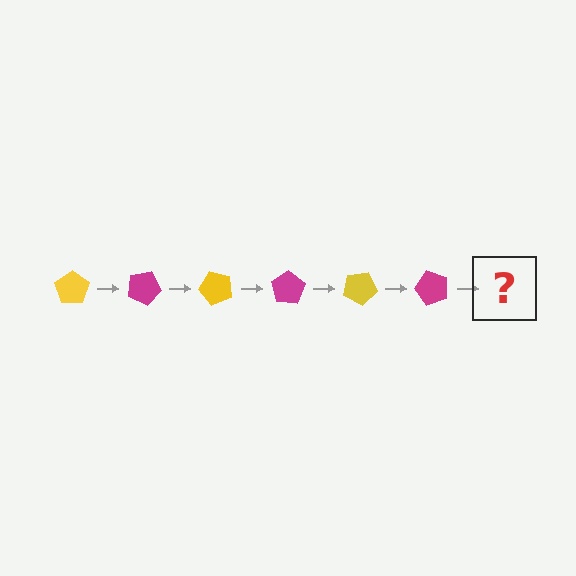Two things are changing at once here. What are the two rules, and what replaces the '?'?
The two rules are that it rotates 25 degrees each step and the color cycles through yellow and magenta. The '?' should be a yellow pentagon, rotated 150 degrees from the start.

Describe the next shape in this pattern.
It should be a yellow pentagon, rotated 150 degrees from the start.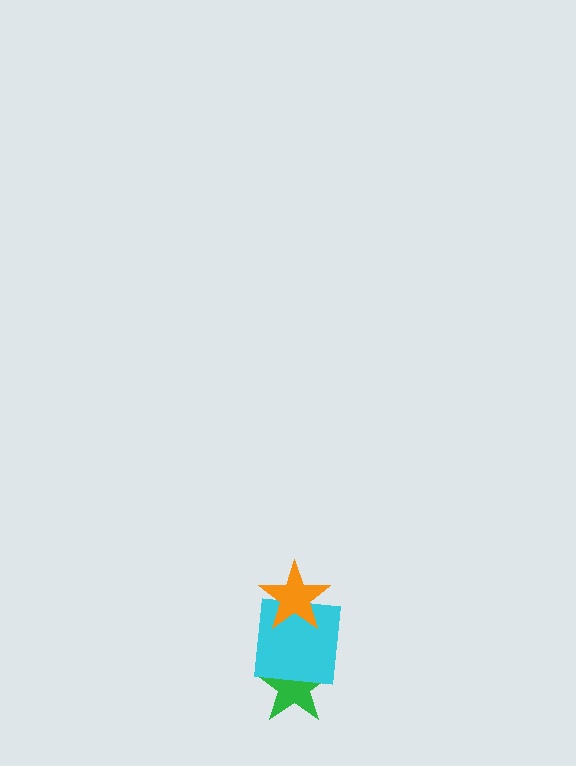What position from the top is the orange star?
The orange star is 1st from the top.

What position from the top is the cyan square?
The cyan square is 2nd from the top.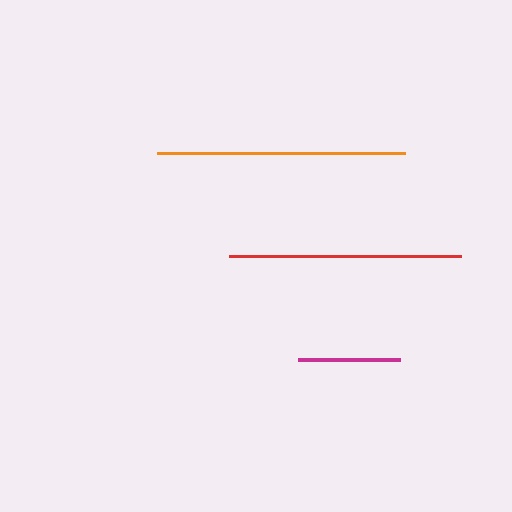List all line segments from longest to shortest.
From longest to shortest: orange, red, magenta.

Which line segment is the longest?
The orange line is the longest at approximately 248 pixels.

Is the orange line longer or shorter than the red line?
The orange line is longer than the red line.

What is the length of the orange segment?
The orange segment is approximately 248 pixels long.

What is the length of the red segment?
The red segment is approximately 232 pixels long.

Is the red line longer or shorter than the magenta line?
The red line is longer than the magenta line.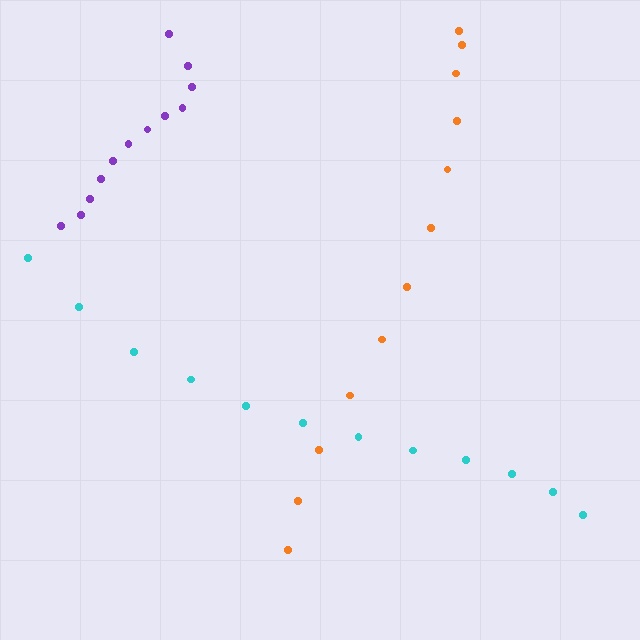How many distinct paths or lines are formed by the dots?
There are 3 distinct paths.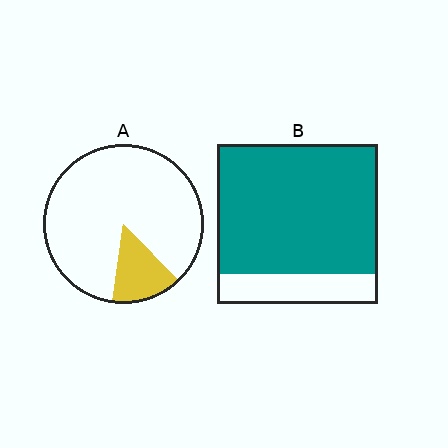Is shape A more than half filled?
No.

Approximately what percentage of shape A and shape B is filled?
A is approximately 15% and B is approximately 80%.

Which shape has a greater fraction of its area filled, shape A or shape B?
Shape B.